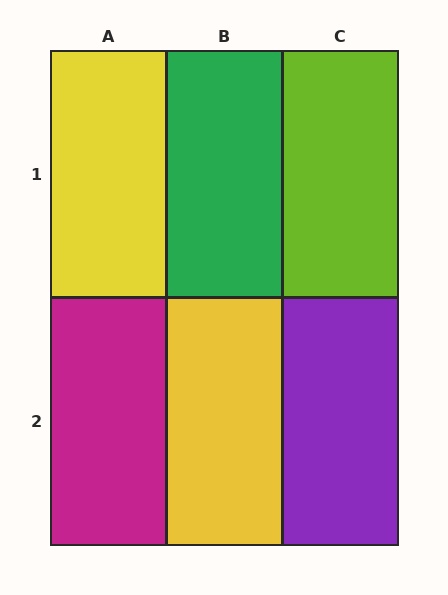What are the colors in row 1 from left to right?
Yellow, green, lime.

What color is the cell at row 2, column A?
Magenta.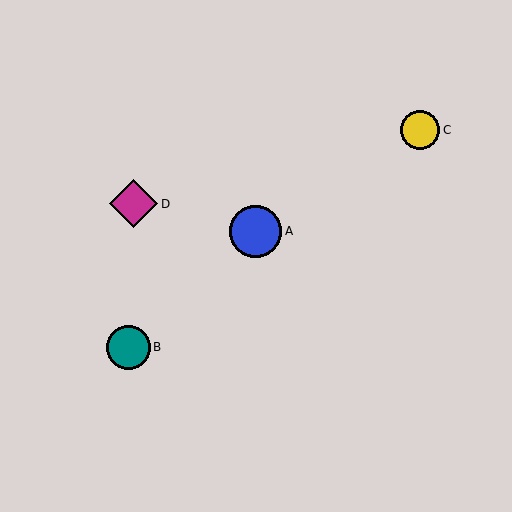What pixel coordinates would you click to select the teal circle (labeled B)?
Click at (128, 347) to select the teal circle B.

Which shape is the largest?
The blue circle (labeled A) is the largest.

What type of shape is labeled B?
Shape B is a teal circle.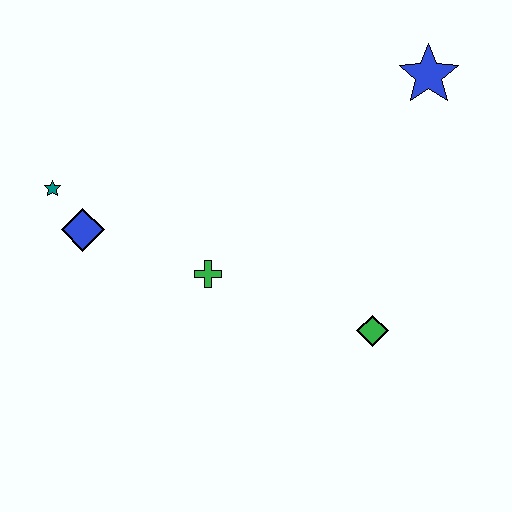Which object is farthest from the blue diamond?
The blue star is farthest from the blue diamond.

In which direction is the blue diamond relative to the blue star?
The blue diamond is to the left of the blue star.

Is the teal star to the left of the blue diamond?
Yes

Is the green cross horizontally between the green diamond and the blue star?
No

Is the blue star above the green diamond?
Yes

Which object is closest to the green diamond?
The green cross is closest to the green diamond.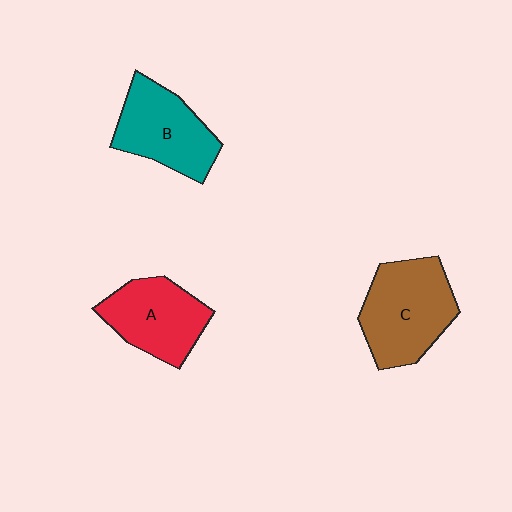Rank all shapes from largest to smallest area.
From largest to smallest: C (brown), B (teal), A (red).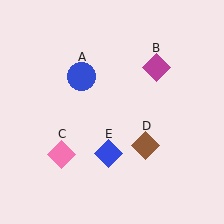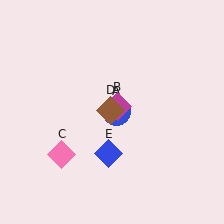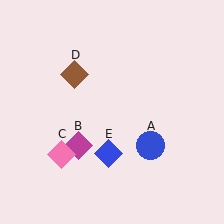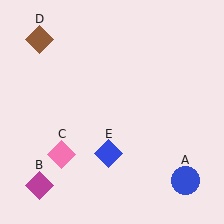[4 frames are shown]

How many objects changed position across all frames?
3 objects changed position: blue circle (object A), magenta diamond (object B), brown diamond (object D).